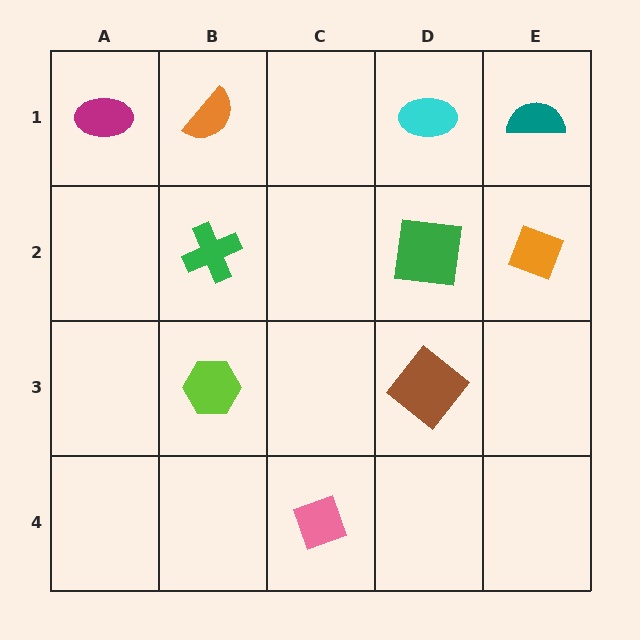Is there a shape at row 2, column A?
No, that cell is empty.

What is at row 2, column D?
A green square.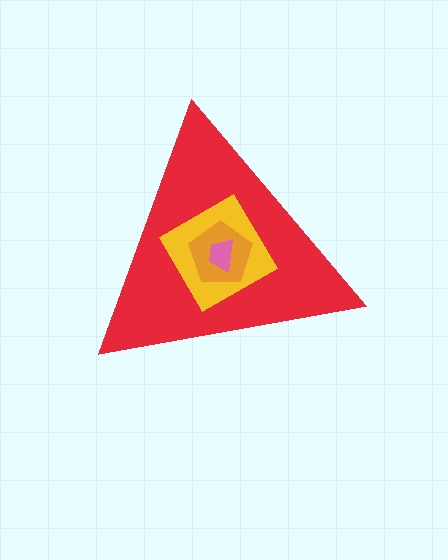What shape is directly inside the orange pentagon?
The pink trapezoid.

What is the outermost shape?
The red triangle.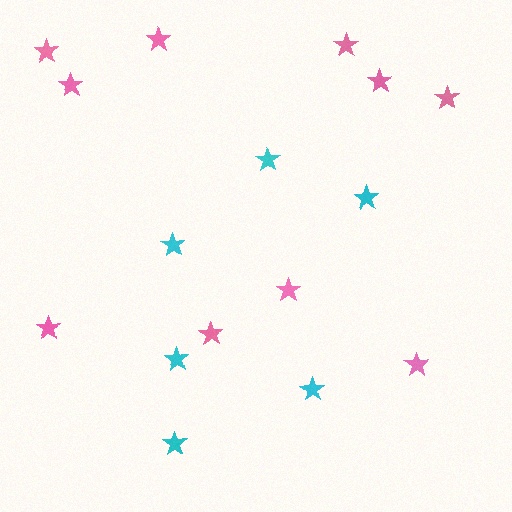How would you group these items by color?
There are 2 groups: one group of cyan stars (6) and one group of pink stars (10).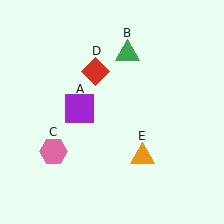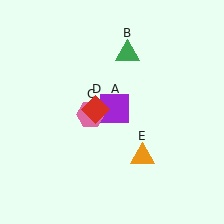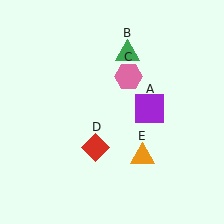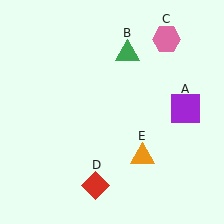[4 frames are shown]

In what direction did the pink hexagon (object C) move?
The pink hexagon (object C) moved up and to the right.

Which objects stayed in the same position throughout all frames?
Green triangle (object B) and orange triangle (object E) remained stationary.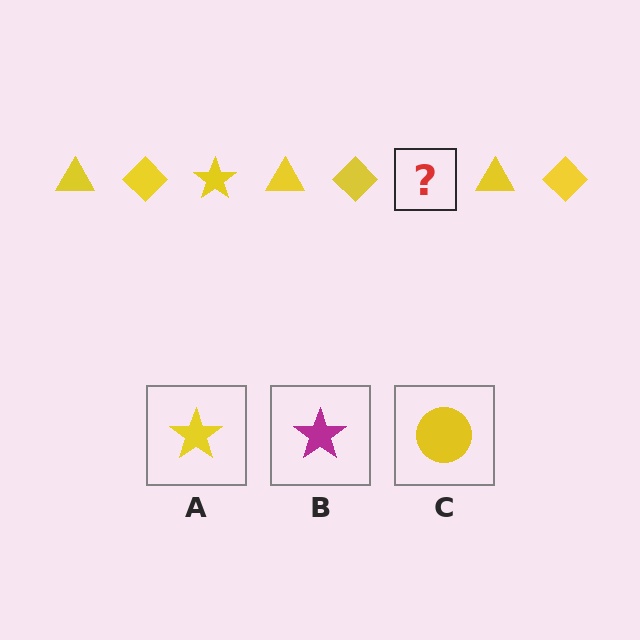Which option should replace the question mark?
Option A.